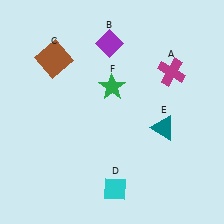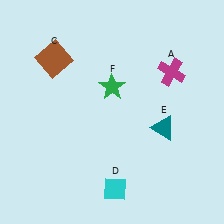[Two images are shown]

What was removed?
The purple diamond (B) was removed in Image 2.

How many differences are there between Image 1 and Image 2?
There is 1 difference between the two images.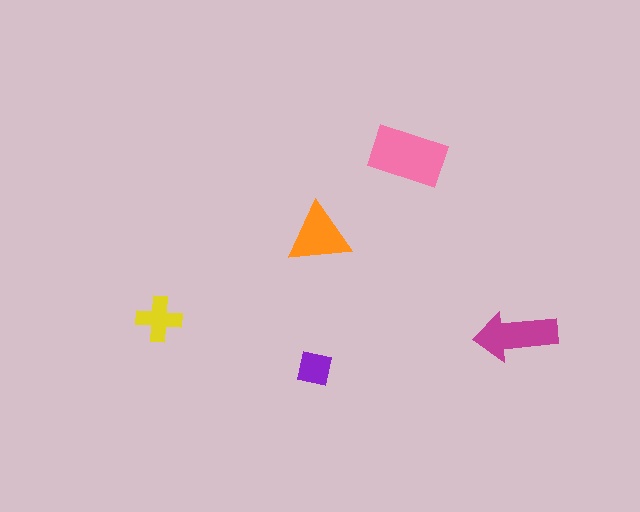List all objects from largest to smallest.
The pink rectangle, the magenta arrow, the orange triangle, the yellow cross, the purple square.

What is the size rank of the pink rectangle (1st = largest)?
1st.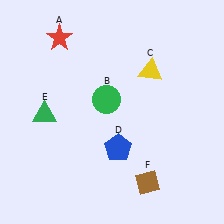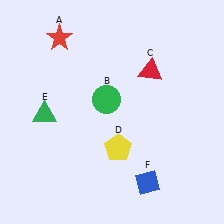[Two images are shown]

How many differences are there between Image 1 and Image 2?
There are 3 differences between the two images.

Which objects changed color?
C changed from yellow to red. D changed from blue to yellow. F changed from brown to blue.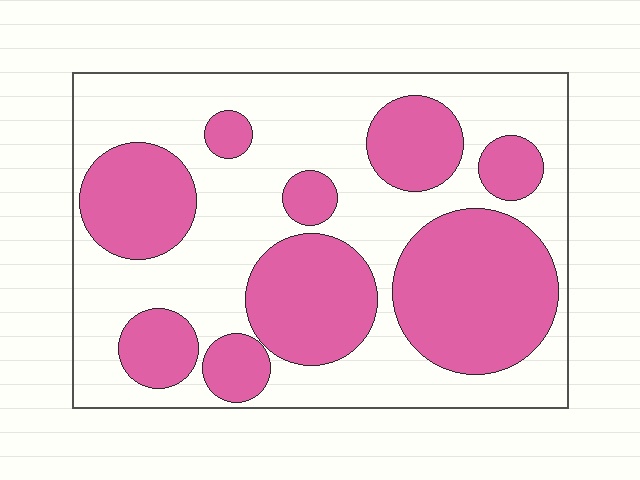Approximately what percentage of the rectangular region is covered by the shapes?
Approximately 40%.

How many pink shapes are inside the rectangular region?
9.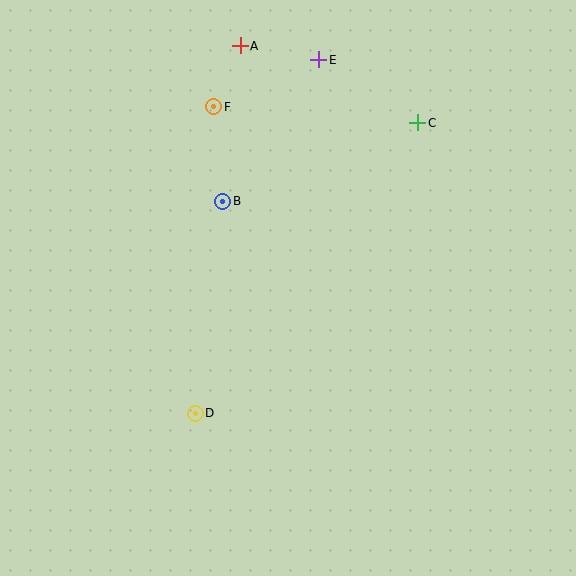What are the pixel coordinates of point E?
Point E is at (319, 60).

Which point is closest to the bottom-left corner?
Point D is closest to the bottom-left corner.